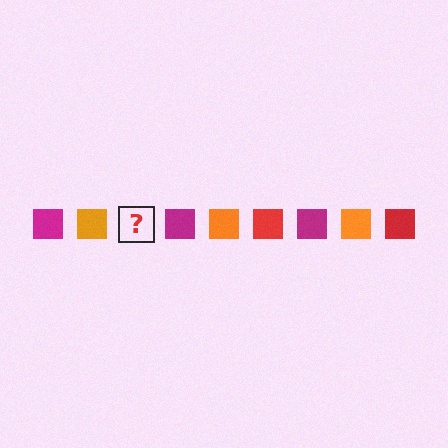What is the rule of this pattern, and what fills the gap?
The rule is that the pattern cycles through magenta, orange, red squares. The gap should be filled with a red square.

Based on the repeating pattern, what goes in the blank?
The blank should be a red square.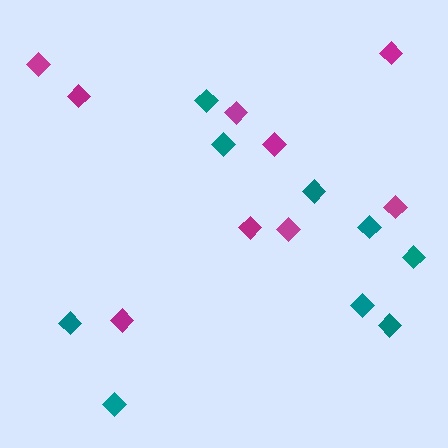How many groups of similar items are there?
There are 2 groups: one group of teal diamonds (9) and one group of magenta diamonds (9).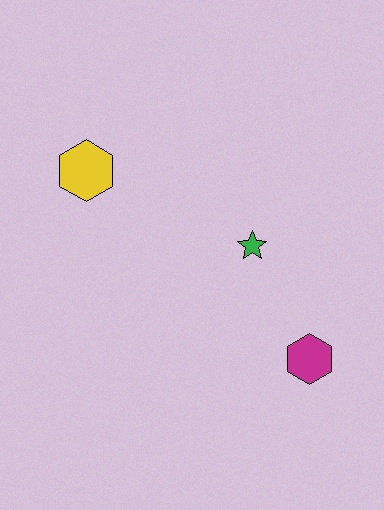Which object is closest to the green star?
The magenta hexagon is closest to the green star.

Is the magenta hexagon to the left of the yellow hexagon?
No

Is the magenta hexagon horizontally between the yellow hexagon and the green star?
No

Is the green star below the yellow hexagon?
Yes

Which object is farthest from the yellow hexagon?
The magenta hexagon is farthest from the yellow hexagon.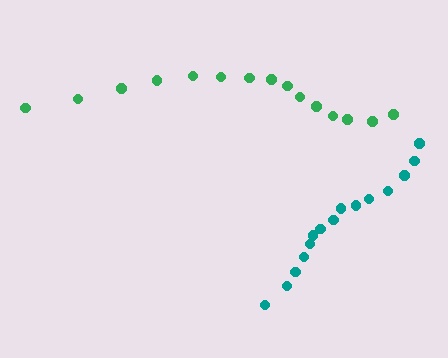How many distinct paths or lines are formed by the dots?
There are 2 distinct paths.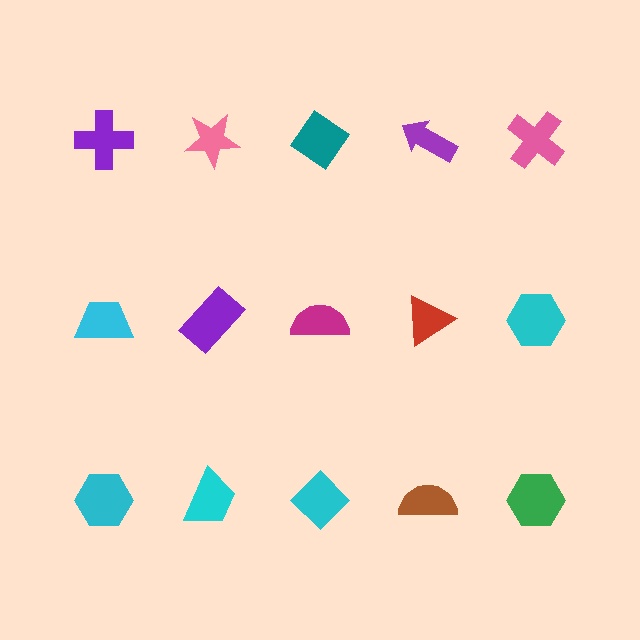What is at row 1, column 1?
A purple cross.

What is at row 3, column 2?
A cyan trapezoid.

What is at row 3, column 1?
A cyan hexagon.